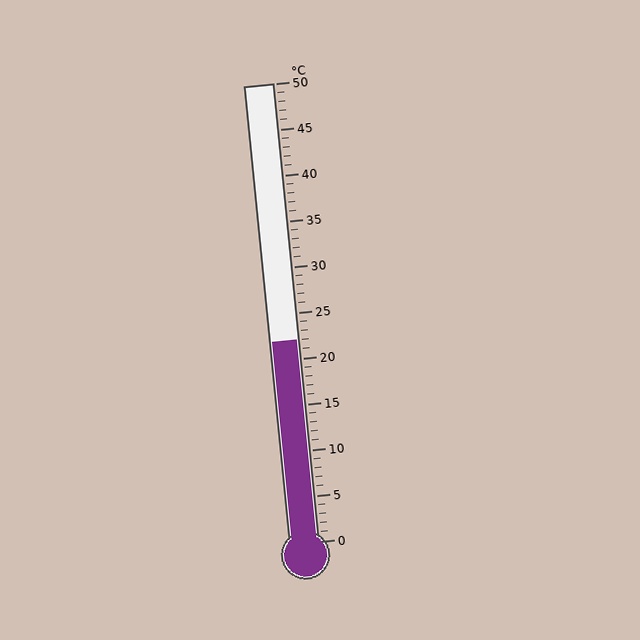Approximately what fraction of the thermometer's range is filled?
The thermometer is filled to approximately 45% of its range.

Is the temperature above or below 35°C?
The temperature is below 35°C.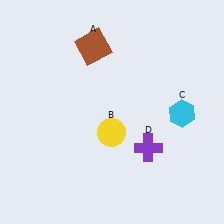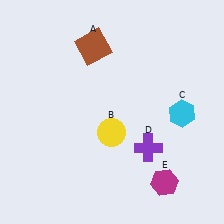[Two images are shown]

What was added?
A magenta hexagon (E) was added in Image 2.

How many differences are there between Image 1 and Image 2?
There is 1 difference between the two images.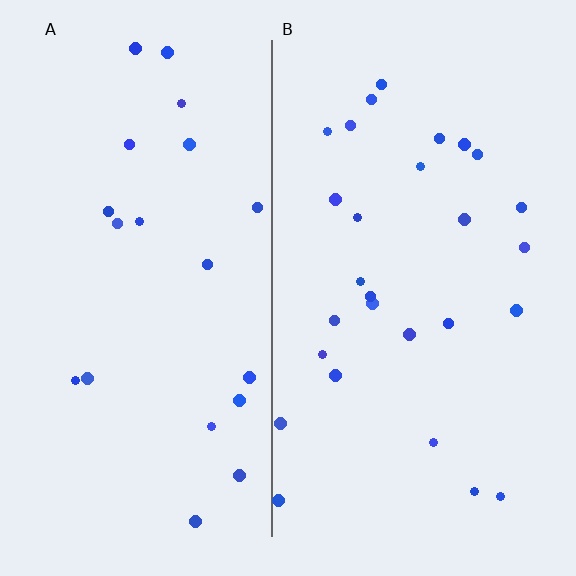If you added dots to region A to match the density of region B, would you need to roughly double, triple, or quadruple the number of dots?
Approximately double.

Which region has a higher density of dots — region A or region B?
B (the right).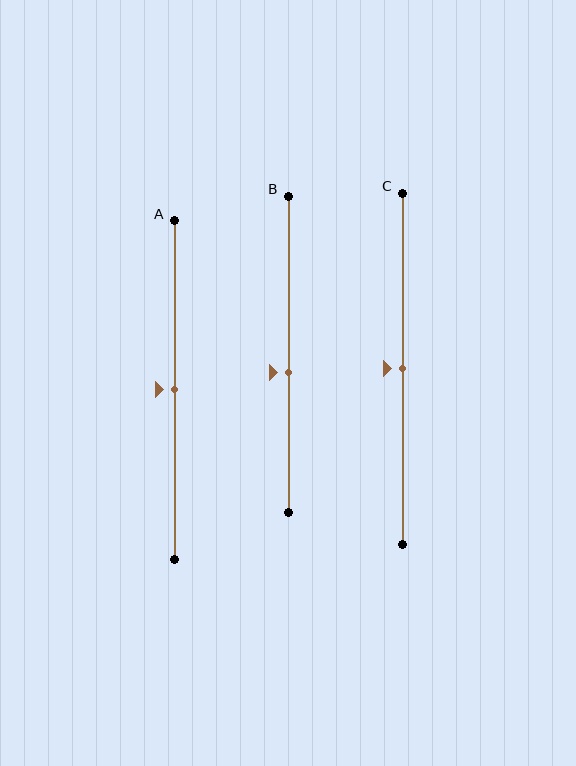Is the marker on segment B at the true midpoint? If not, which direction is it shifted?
No, the marker on segment B is shifted downward by about 6% of the segment length.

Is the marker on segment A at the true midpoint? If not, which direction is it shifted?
Yes, the marker on segment A is at the true midpoint.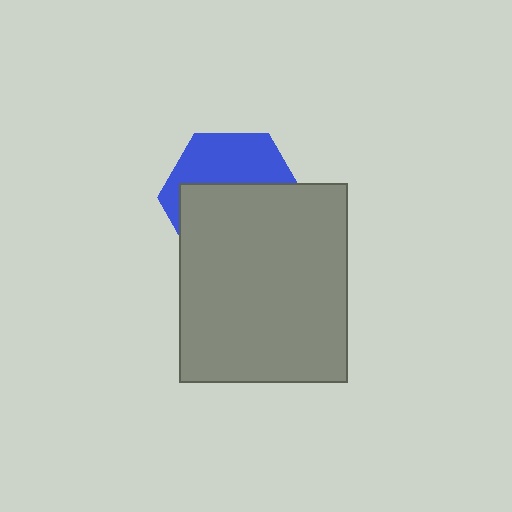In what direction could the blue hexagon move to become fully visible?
The blue hexagon could move up. That would shift it out from behind the gray rectangle entirely.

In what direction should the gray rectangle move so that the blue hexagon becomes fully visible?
The gray rectangle should move down. That is the shortest direction to clear the overlap and leave the blue hexagon fully visible.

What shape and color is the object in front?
The object in front is a gray rectangle.